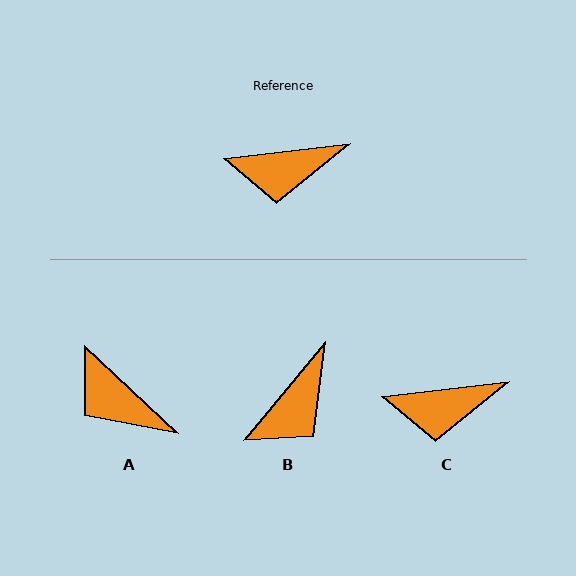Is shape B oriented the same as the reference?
No, it is off by about 43 degrees.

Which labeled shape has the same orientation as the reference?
C.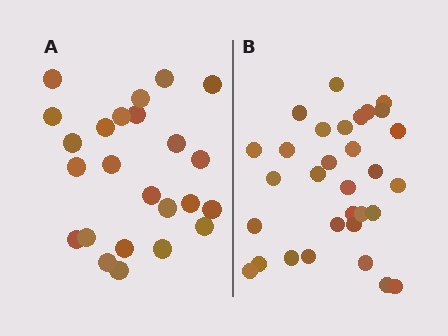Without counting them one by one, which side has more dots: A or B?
Region B (the right region) has more dots.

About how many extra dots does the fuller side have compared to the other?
Region B has roughly 8 or so more dots than region A.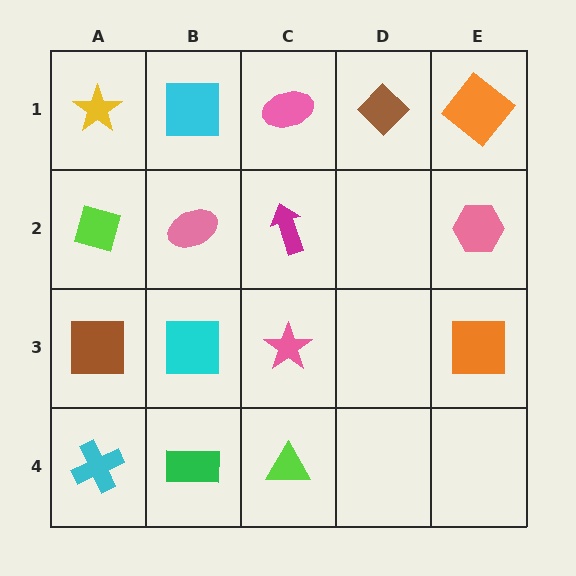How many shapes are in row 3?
4 shapes.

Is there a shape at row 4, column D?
No, that cell is empty.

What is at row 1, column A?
A yellow star.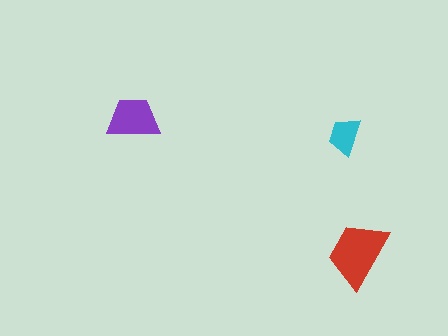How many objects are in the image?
There are 3 objects in the image.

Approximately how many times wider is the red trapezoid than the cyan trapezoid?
About 2 times wider.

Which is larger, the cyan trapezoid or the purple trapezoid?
The purple one.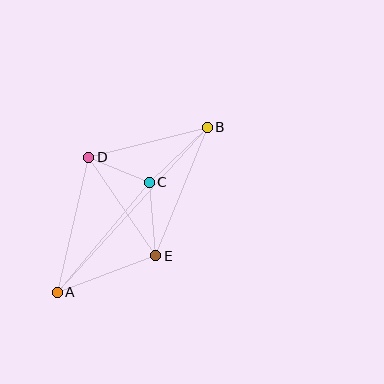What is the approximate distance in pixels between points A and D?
The distance between A and D is approximately 139 pixels.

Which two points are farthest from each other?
Points A and B are farthest from each other.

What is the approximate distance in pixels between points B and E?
The distance between B and E is approximately 138 pixels.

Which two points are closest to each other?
Points C and D are closest to each other.